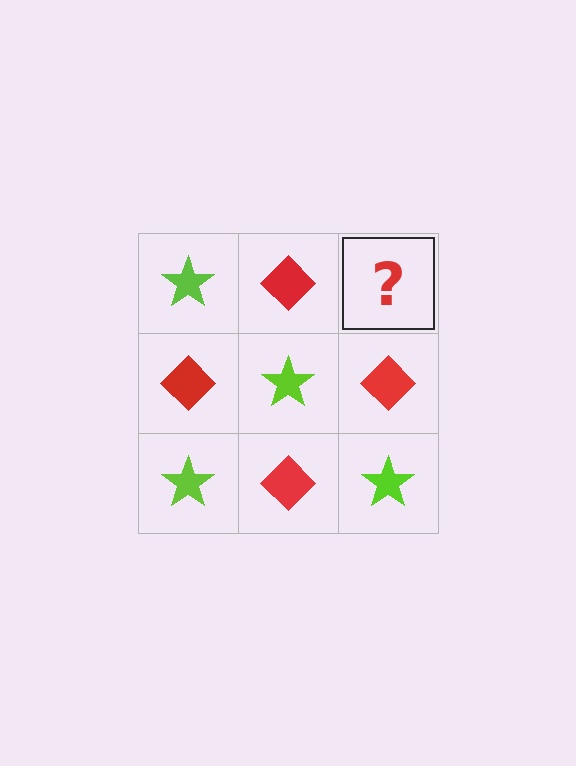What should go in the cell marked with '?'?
The missing cell should contain a lime star.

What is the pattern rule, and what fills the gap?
The rule is that it alternates lime star and red diamond in a checkerboard pattern. The gap should be filled with a lime star.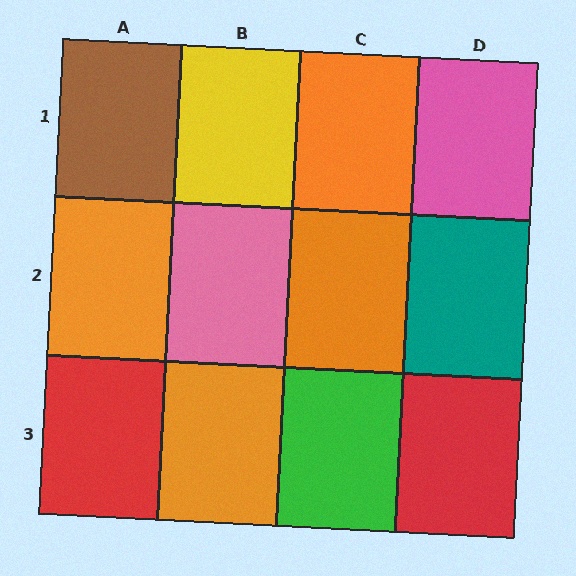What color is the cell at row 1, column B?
Yellow.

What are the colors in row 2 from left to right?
Orange, pink, orange, teal.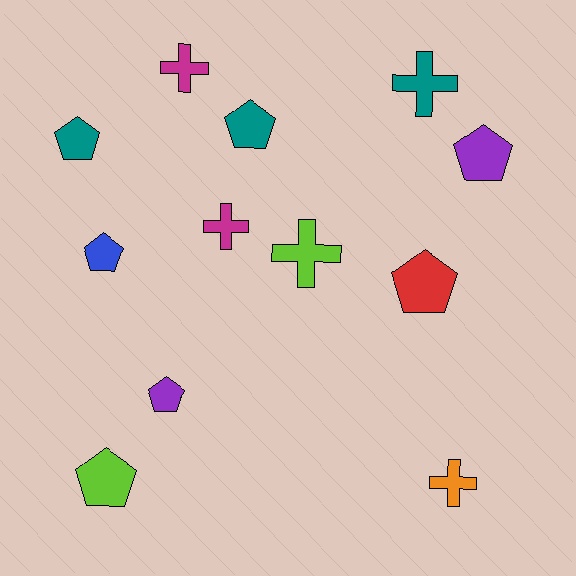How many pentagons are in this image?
There are 7 pentagons.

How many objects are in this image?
There are 12 objects.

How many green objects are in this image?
There are no green objects.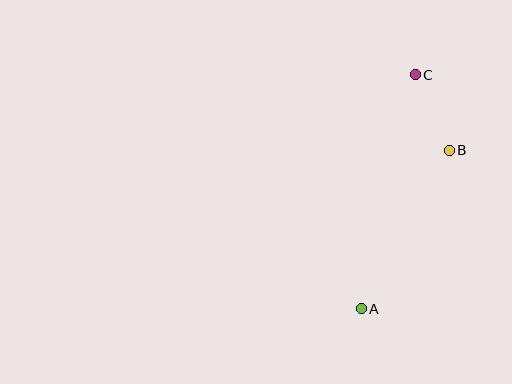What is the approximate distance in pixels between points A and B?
The distance between A and B is approximately 181 pixels.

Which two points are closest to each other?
Points B and C are closest to each other.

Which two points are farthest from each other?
Points A and C are farthest from each other.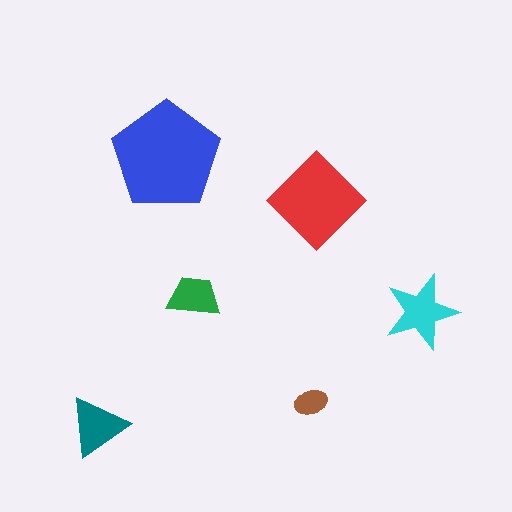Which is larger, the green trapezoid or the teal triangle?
The teal triangle.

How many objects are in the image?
There are 6 objects in the image.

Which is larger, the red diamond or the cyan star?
The red diamond.